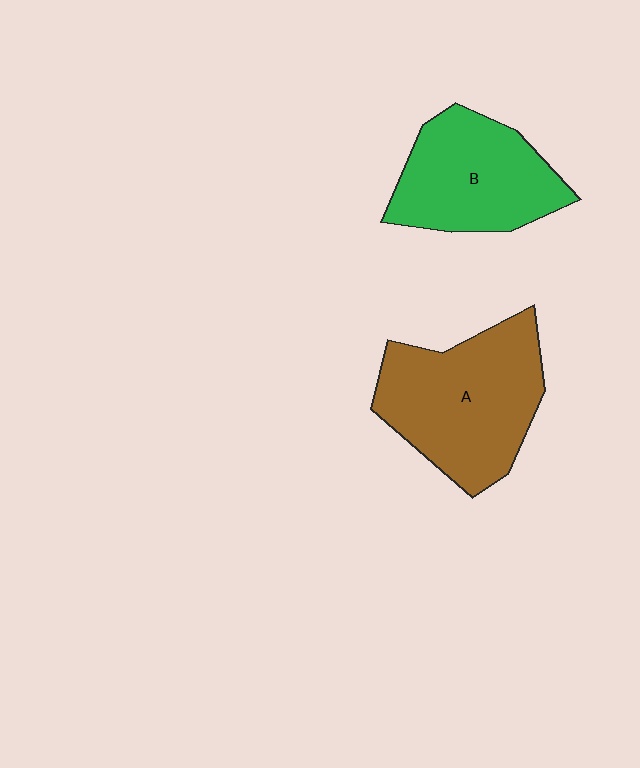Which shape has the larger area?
Shape A (brown).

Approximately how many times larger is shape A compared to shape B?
Approximately 1.2 times.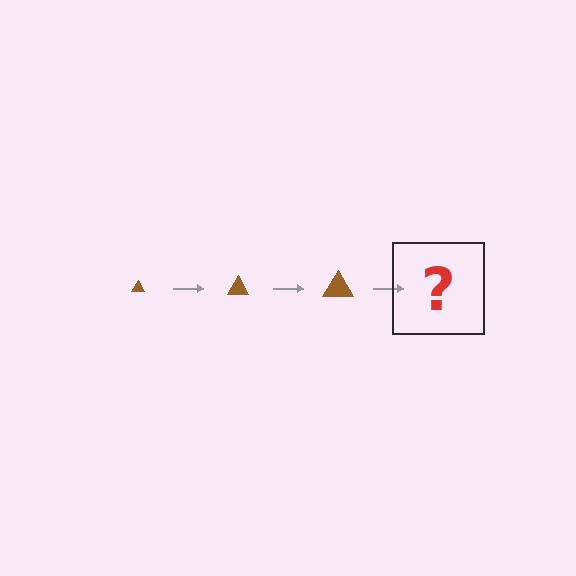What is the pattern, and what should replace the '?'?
The pattern is that the triangle gets progressively larger each step. The '?' should be a brown triangle, larger than the previous one.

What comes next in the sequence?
The next element should be a brown triangle, larger than the previous one.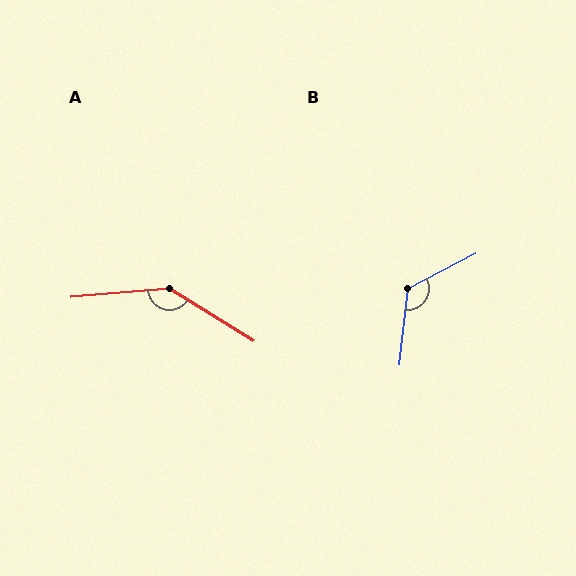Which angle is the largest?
A, at approximately 143 degrees.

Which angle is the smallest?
B, at approximately 124 degrees.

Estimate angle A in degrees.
Approximately 143 degrees.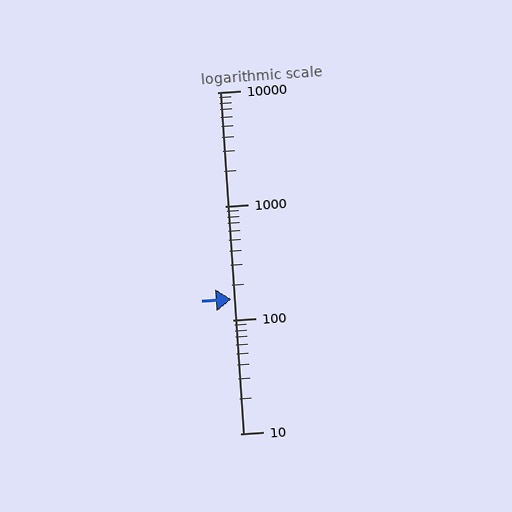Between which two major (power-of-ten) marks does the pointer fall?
The pointer is between 100 and 1000.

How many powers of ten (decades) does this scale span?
The scale spans 3 decades, from 10 to 10000.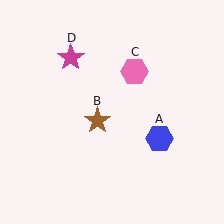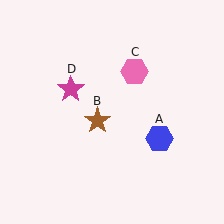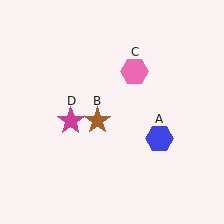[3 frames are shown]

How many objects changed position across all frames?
1 object changed position: magenta star (object D).